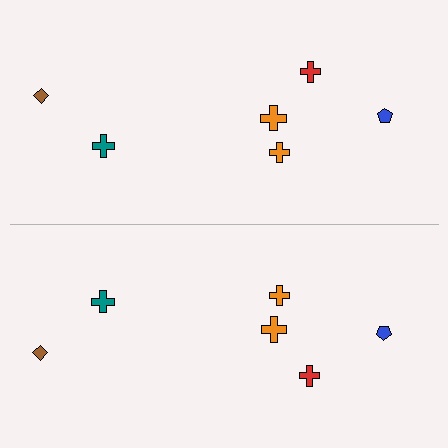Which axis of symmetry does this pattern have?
The pattern has a horizontal axis of symmetry running through the center of the image.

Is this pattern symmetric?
Yes, this pattern has bilateral (reflection) symmetry.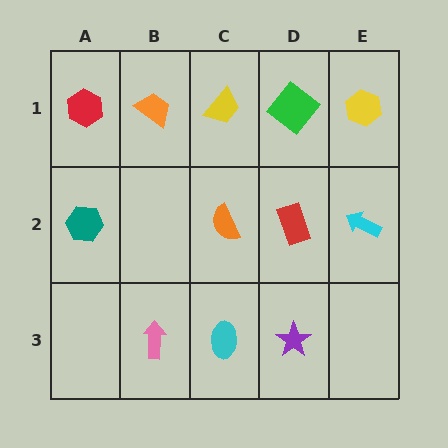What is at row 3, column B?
A pink arrow.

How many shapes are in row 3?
3 shapes.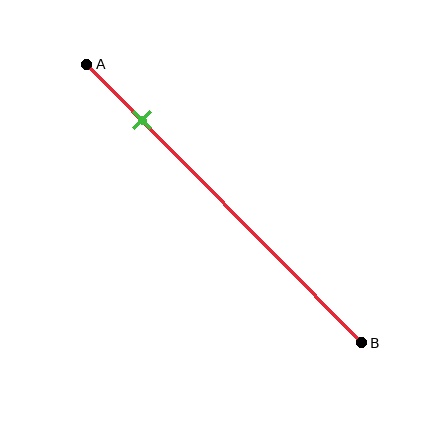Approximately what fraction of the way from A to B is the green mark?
The green mark is approximately 20% of the way from A to B.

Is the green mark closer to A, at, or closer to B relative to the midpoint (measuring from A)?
The green mark is closer to point A than the midpoint of segment AB.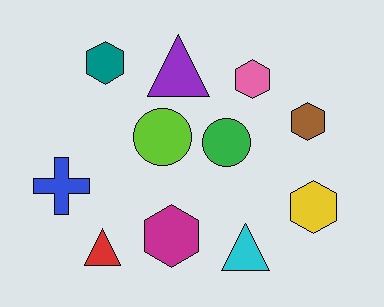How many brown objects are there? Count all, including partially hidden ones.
There is 1 brown object.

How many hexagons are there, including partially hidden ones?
There are 5 hexagons.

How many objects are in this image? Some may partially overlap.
There are 11 objects.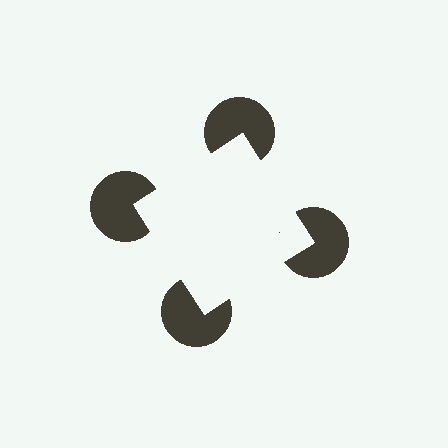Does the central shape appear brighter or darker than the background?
It typically appears slightly brighter than the background, even though no actual brightness change is drawn.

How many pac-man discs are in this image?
There are 4 — one at each vertex of the illusory square.